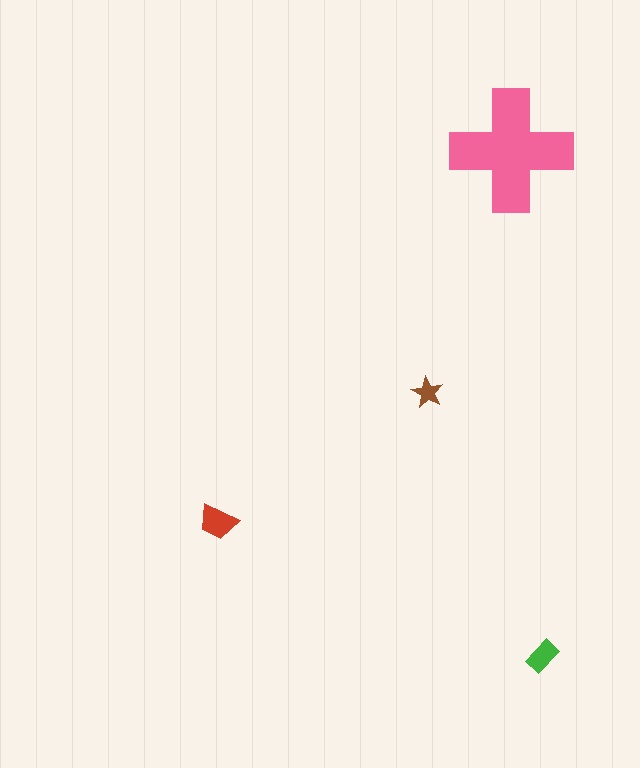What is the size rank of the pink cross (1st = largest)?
1st.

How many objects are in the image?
There are 4 objects in the image.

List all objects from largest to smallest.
The pink cross, the red trapezoid, the green rectangle, the brown star.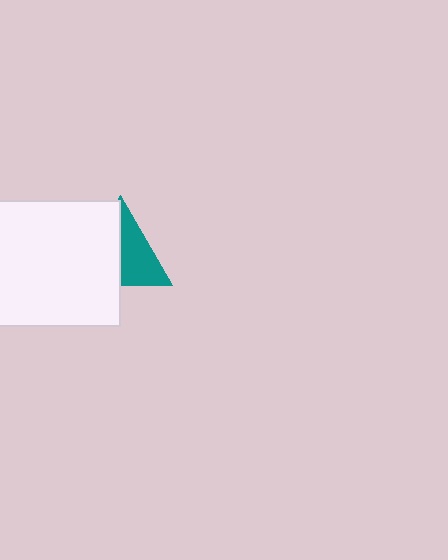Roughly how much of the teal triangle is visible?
About half of it is visible (roughly 48%).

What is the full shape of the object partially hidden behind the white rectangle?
The partially hidden object is a teal triangle.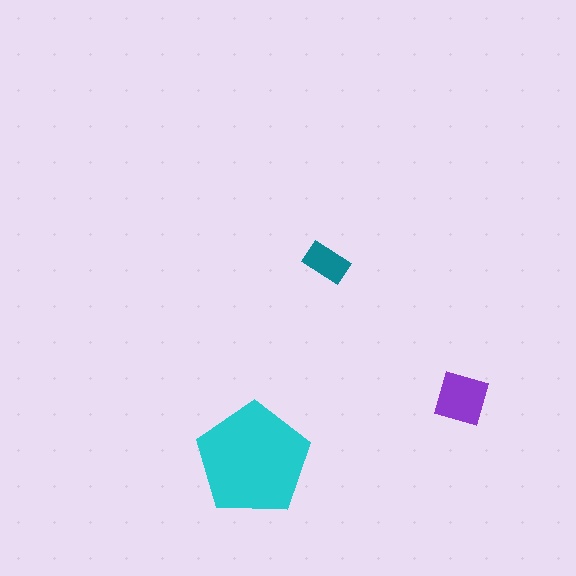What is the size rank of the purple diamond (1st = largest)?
2nd.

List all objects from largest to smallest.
The cyan pentagon, the purple diamond, the teal rectangle.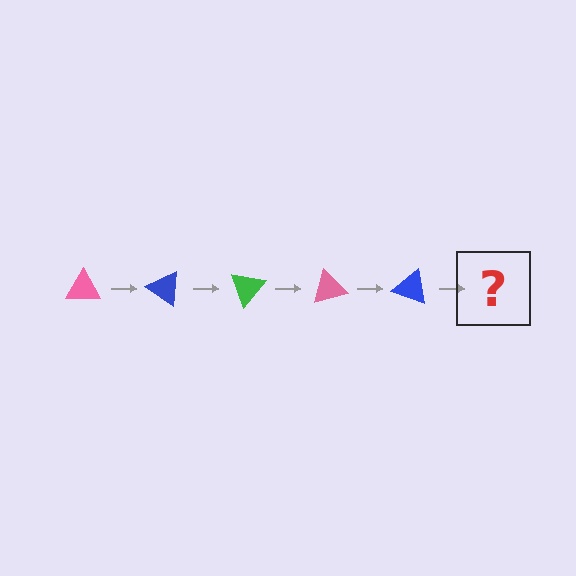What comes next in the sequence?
The next element should be a green triangle, rotated 175 degrees from the start.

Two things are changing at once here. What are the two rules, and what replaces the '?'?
The two rules are that it rotates 35 degrees each step and the color cycles through pink, blue, and green. The '?' should be a green triangle, rotated 175 degrees from the start.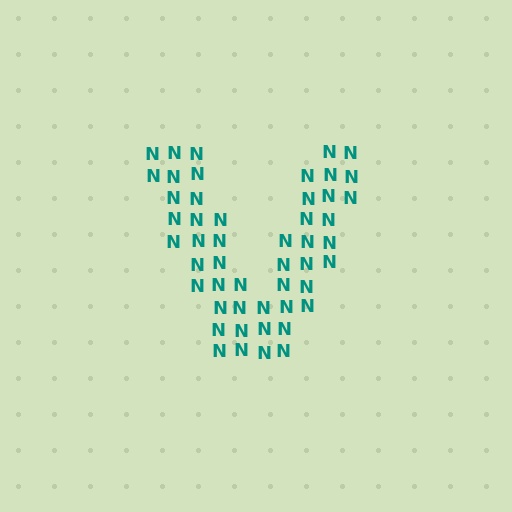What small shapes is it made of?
It is made of small letter N's.